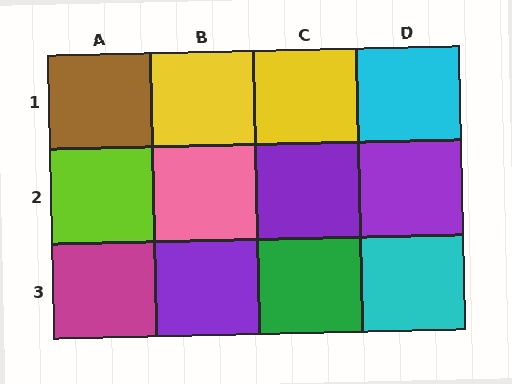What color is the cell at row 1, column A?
Brown.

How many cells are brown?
1 cell is brown.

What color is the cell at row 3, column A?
Magenta.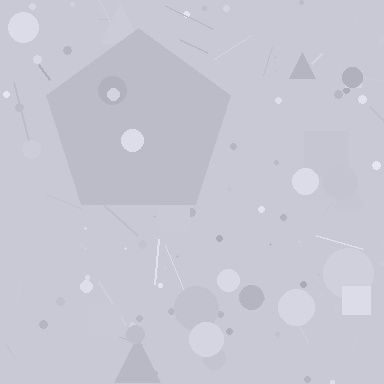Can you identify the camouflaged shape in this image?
The camouflaged shape is a pentagon.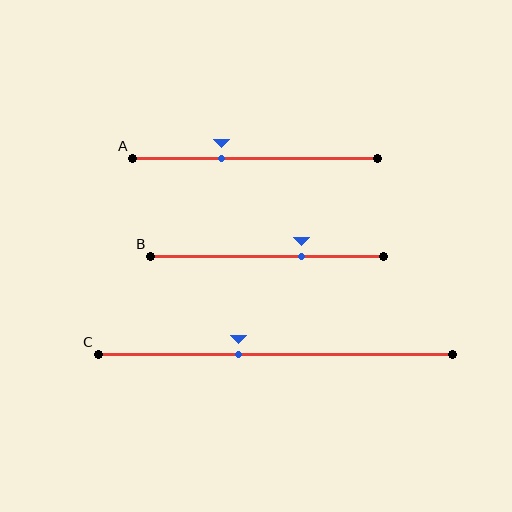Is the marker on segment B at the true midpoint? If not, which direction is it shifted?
No, the marker on segment B is shifted to the right by about 15% of the segment length.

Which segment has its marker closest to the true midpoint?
Segment C has its marker closest to the true midpoint.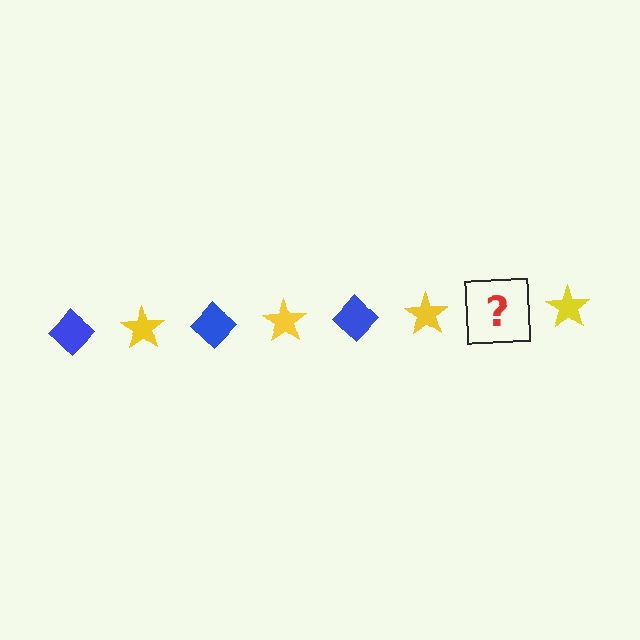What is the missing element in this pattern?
The missing element is a blue diamond.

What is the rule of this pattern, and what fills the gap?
The rule is that the pattern alternates between blue diamond and yellow star. The gap should be filled with a blue diamond.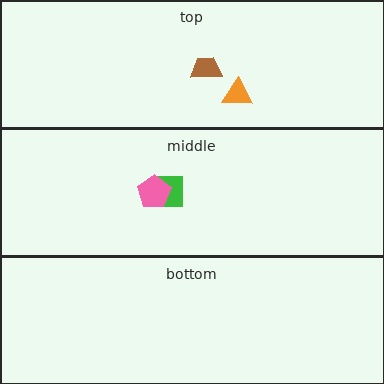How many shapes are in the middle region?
2.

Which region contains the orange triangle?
The top region.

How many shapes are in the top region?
2.